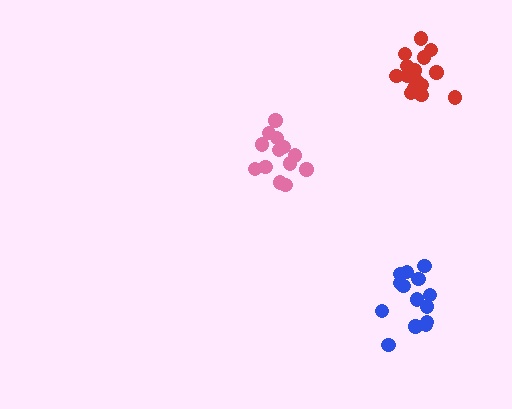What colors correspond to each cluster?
The clusters are colored: red, pink, blue.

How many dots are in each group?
Group 1: 17 dots, Group 2: 13 dots, Group 3: 14 dots (44 total).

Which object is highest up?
The red cluster is topmost.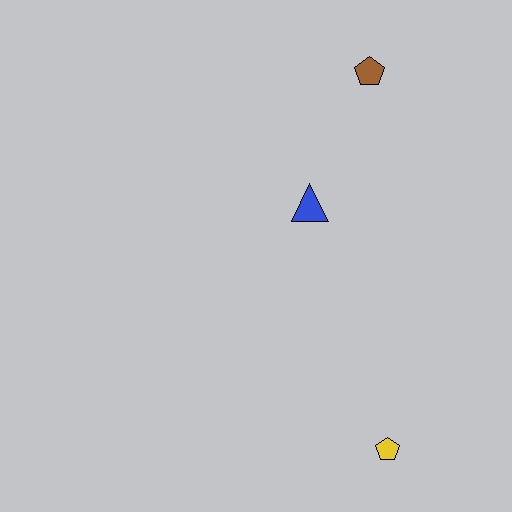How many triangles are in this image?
There is 1 triangle.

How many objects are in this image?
There are 3 objects.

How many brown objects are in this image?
There is 1 brown object.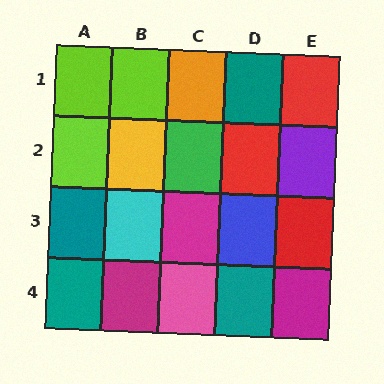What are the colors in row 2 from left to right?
Lime, yellow, green, red, purple.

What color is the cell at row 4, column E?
Magenta.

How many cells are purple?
1 cell is purple.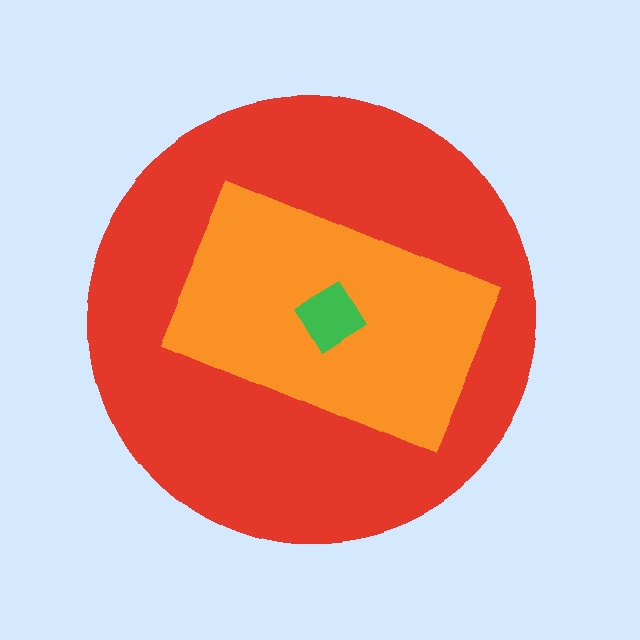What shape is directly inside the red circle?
The orange rectangle.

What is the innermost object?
The green diamond.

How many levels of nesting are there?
3.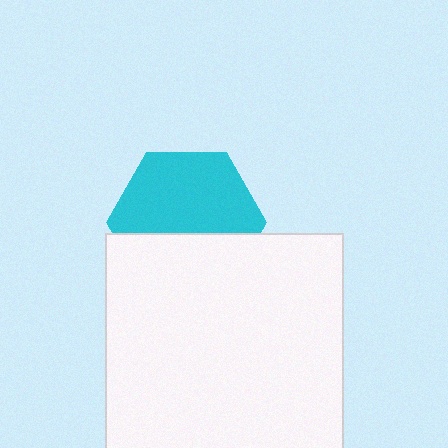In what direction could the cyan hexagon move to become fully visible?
The cyan hexagon could move up. That would shift it out from behind the white square entirely.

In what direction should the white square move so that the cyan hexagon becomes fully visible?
The white square should move down. That is the shortest direction to clear the overlap and leave the cyan hexagon fully visible.